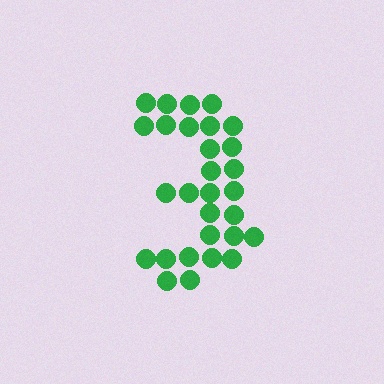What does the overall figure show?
The overall figure shows the digit 3.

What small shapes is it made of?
It is made of small circles.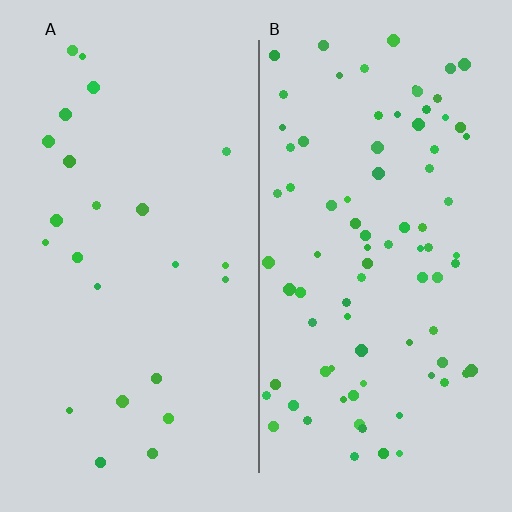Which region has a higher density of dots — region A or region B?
B (the right).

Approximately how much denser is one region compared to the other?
Approximately 3.5× — region B over region A.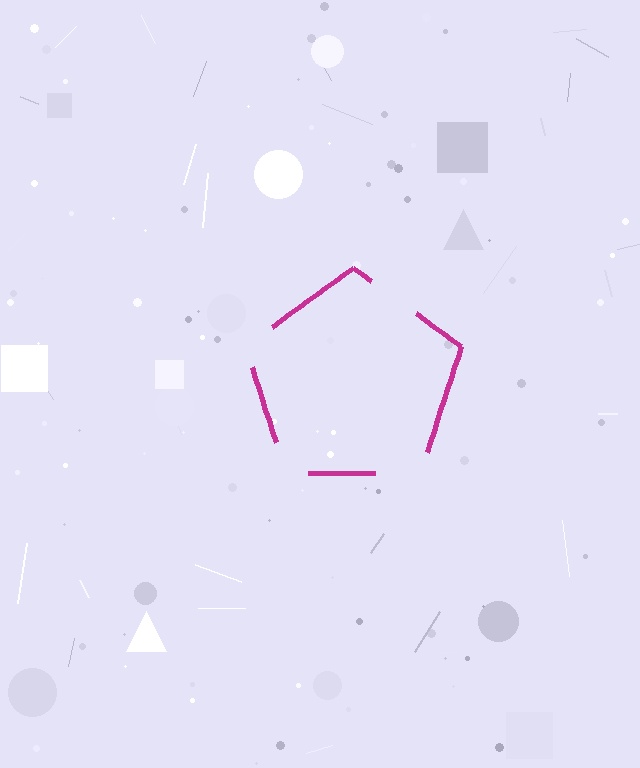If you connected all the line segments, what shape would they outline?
They would outline a pentagon.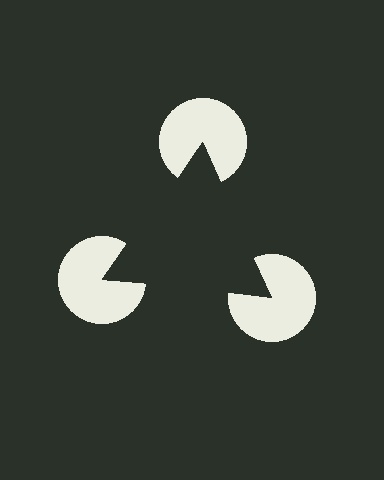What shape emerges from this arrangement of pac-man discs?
An illusory triangle — its edges are inferred from the aligned wedge cuts in the pac-man discs, not physically drawn.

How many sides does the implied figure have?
3 sides.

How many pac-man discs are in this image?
There are 3 — one at each vertex of the illusory triangle.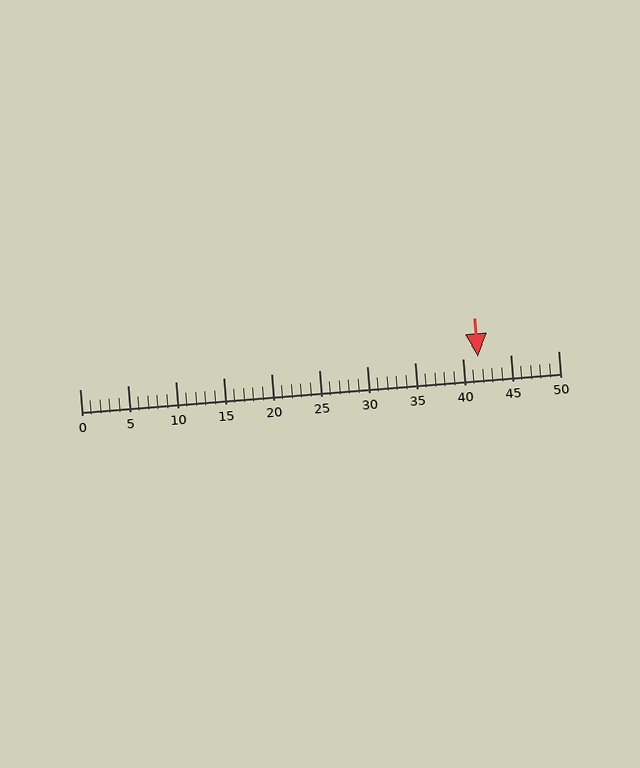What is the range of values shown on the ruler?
The ruler shows values from 0 to 50.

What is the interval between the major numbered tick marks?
The major tick marks are spaced 5 units apart.